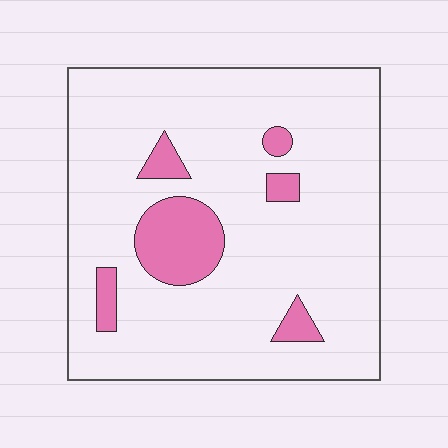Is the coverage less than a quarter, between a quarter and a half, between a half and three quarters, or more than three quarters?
Less than a quarter.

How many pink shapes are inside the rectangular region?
6.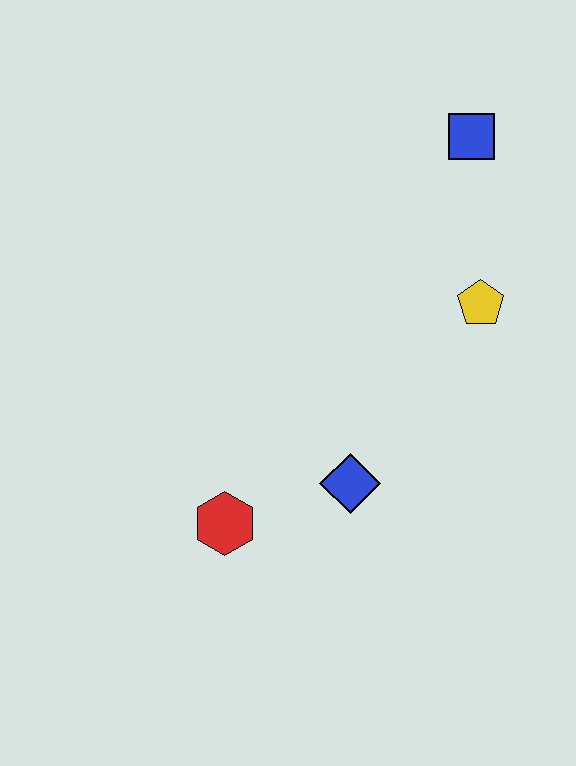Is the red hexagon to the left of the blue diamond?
Yes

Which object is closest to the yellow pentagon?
The blue square is closest to the yellow pentagon.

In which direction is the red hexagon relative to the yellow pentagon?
The red hexagon is to the left of the yellow pentagon.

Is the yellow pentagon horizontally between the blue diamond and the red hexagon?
No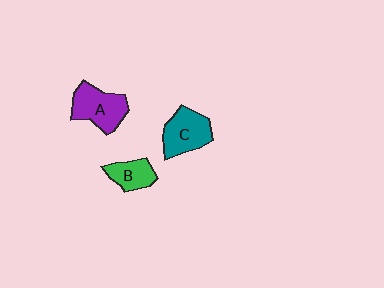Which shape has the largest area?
Shape A (purple).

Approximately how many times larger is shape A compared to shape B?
Approximately 1.5 times.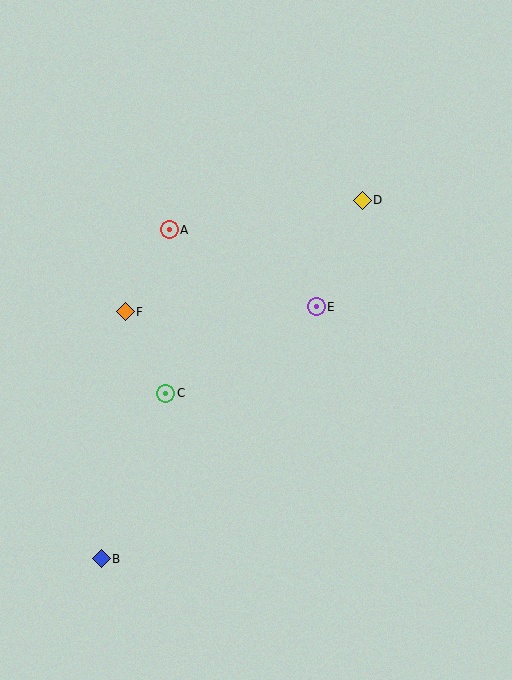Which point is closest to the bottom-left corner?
Point B is closest to the bottom-left corner.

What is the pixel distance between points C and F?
The distance between C and F is 91 pixels.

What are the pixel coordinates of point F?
Point F is at (125, 312).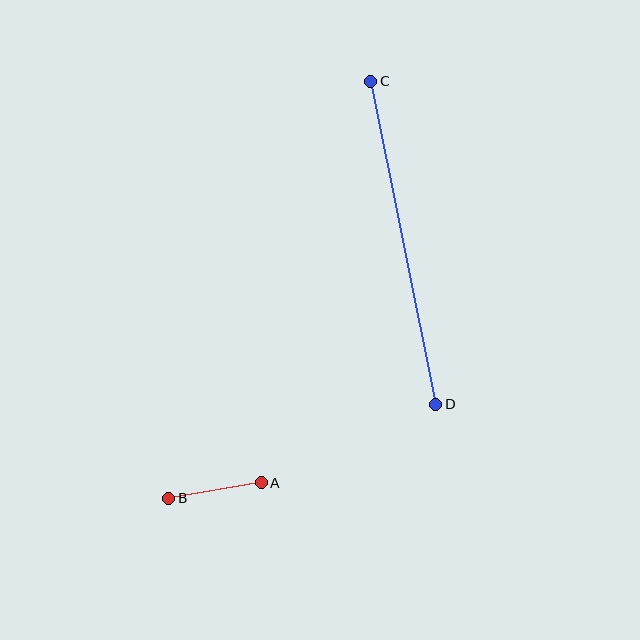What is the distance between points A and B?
The distance is approximately 94 pixels.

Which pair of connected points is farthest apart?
Points C and D are farthest apart.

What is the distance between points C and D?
The distance is approximately 330 pixels.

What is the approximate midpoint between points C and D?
The midpoint is at approximately (403, 243) pixels.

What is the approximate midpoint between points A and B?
The midpoint is at approximately (215, 491) pixels.